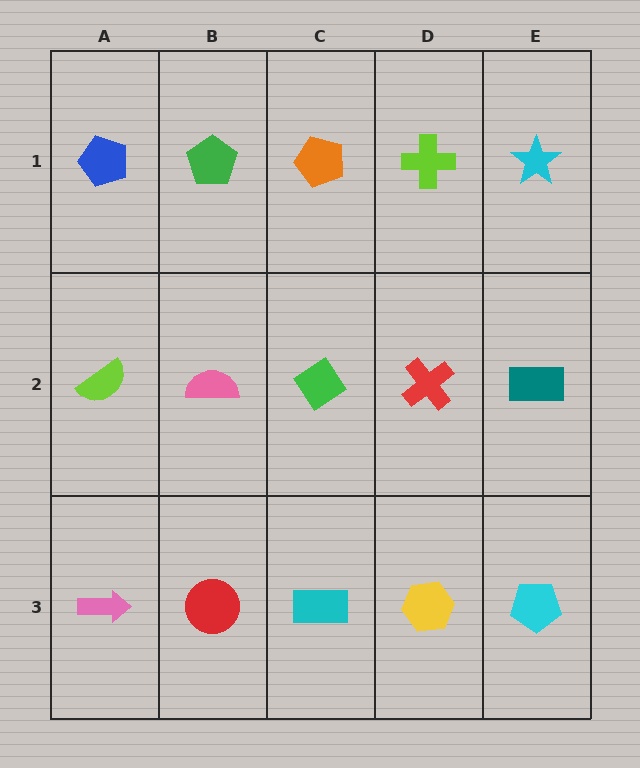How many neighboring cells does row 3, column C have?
3.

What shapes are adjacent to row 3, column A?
A lime semicircle (row 2, column A), a red circle (row 3, column B).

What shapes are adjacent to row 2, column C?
An orange pentagon (row 1, column C), a cyan rectangle (row 3, column C), a pink semicircle (row 2, column B), a red cross (row 2, column D).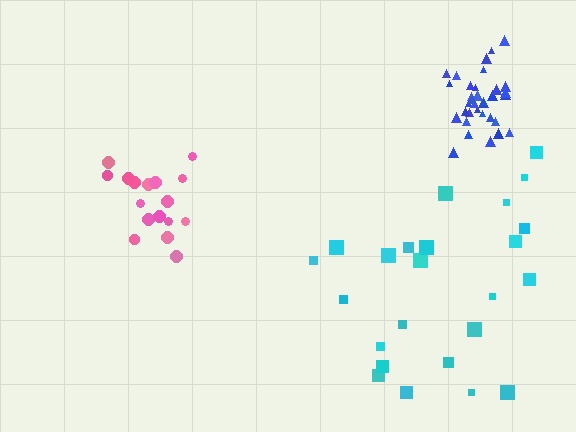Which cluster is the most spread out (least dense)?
Cyan.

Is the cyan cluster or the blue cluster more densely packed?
Blue.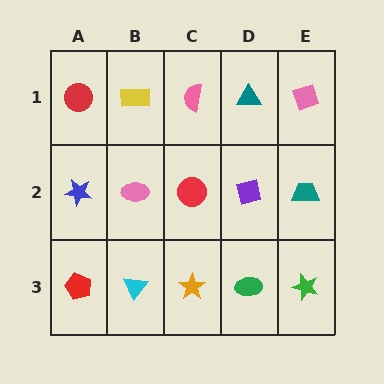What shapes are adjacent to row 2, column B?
A yellow rectangle (row 1, column B), a cyan triangle (row 3, column B), a blue star (row 2, column A), a red circle (row 2, column C).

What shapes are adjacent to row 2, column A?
A red circle (row 1, column A), a red pentagon (row 3, column A), a pink ellipse (row 2, column B).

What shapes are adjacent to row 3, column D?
A purple square (row 2, column D), an orange star (row 3, column C), a green star (row 3, column E).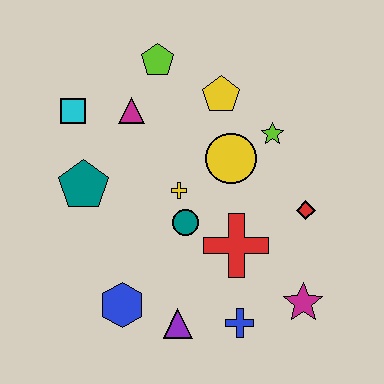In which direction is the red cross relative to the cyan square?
The red cross is to the right of the cyan square.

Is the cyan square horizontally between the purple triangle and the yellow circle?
No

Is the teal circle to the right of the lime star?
No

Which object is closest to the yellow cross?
The teal circle is closest to the yellow cross.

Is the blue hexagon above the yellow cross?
No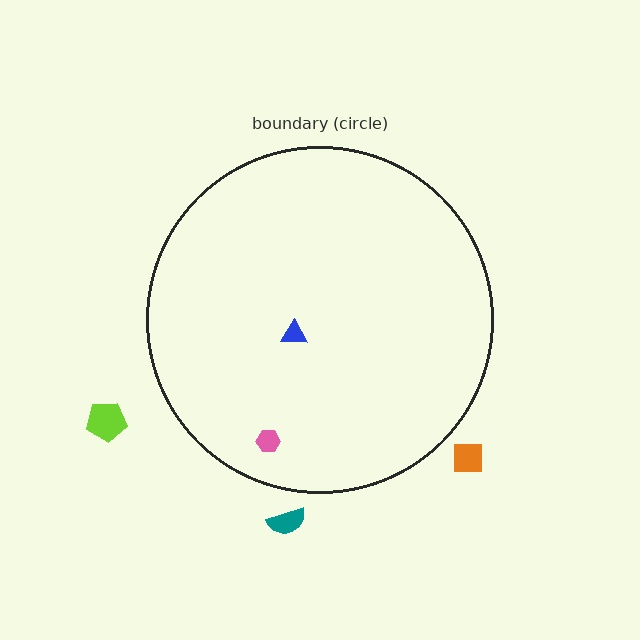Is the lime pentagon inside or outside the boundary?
Outside.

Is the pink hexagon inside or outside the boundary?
Inside.